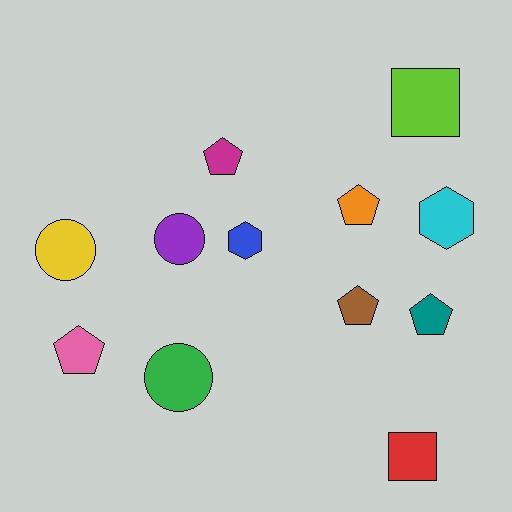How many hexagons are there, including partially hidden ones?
There are 2 hexagons.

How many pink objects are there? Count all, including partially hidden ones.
There is 1 pink object.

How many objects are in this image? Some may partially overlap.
There are 12 objects.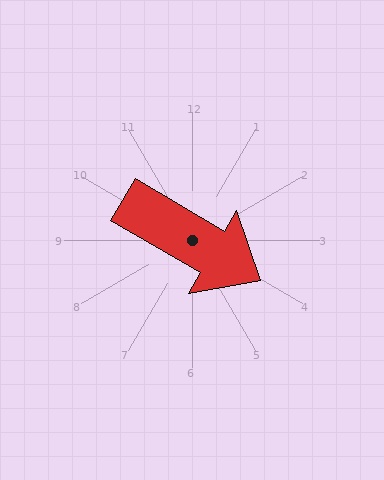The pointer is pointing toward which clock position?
Roughly 4 o'clock.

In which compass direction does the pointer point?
Southeast.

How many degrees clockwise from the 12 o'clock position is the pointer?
Approximately 120 degrees.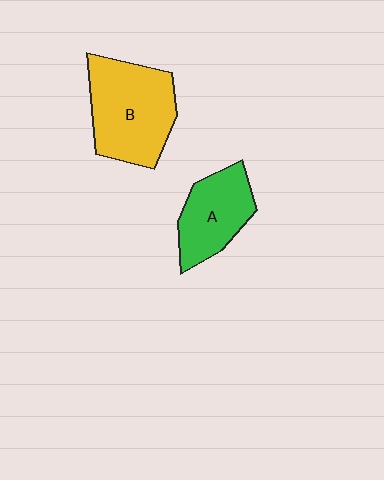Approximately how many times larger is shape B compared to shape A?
Approximately 1.5 times.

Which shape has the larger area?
Shape B (yellow).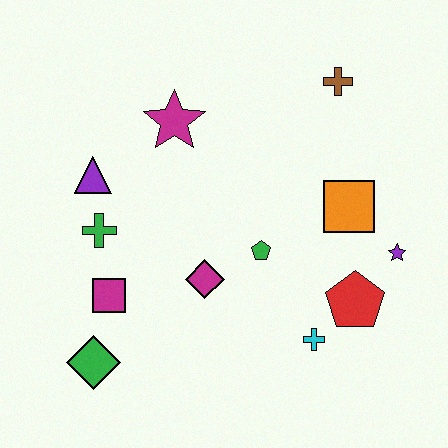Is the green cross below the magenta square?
No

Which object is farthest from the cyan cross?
The purple triangle is farthest from the cyan cross.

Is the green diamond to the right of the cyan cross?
No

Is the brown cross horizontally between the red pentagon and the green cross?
Yes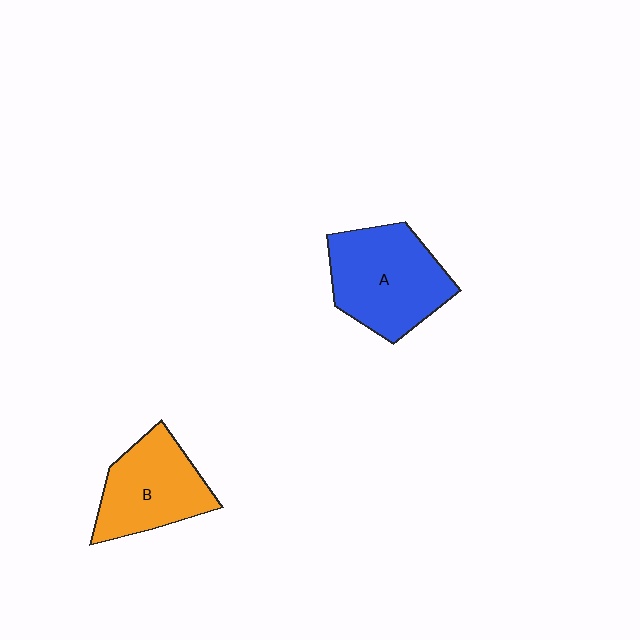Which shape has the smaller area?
Shape B (orange).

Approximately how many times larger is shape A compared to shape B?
Approximately 1.2 times.